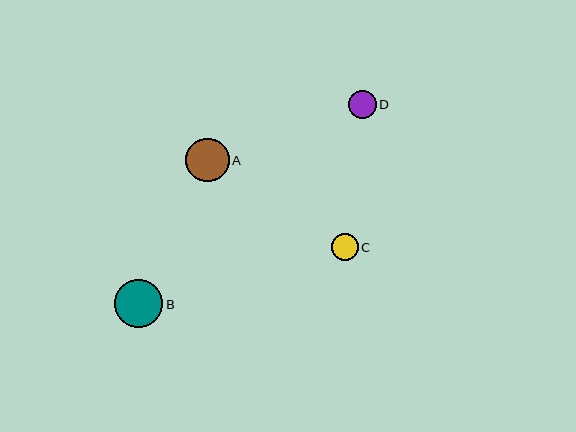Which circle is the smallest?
Circle C is the smallest with a size of approximately 26 pixels.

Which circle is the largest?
Circle B is the largest with a size of approximately 48 pixels.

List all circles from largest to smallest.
From largest to smallest: B, A, D, C.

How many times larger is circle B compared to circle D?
Circle B is approximately 1.8 times the size of circle D.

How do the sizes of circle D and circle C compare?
Circle D and circle C are approximately the same size.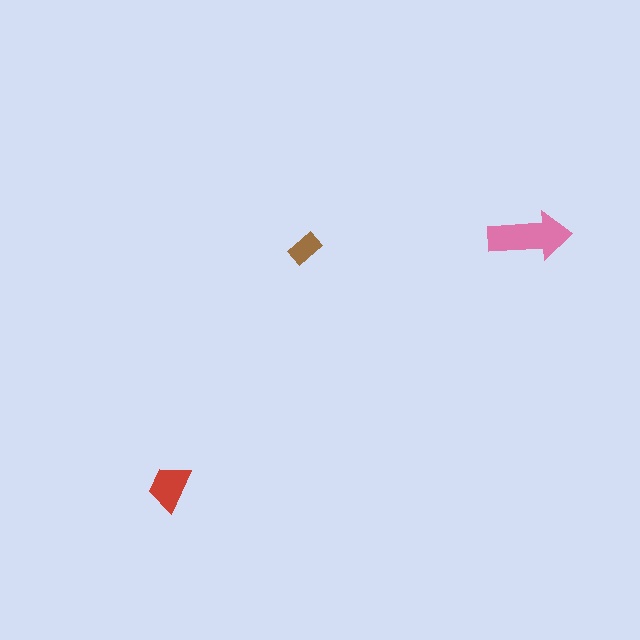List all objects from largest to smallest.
The pink arrow, the red trapezoid, the brown rectangle.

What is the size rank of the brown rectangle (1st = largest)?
3rd.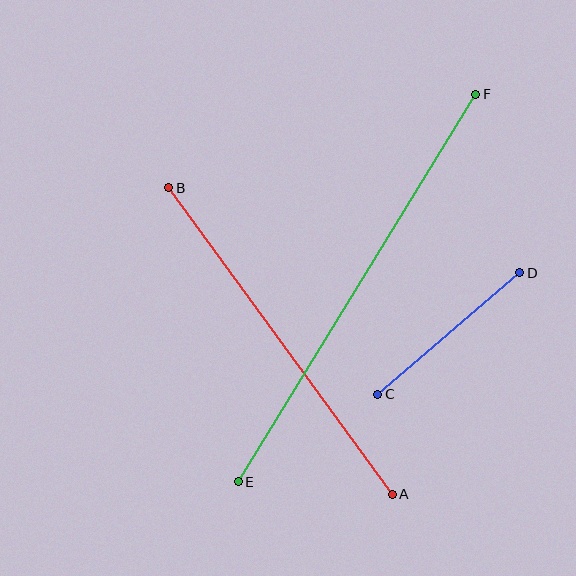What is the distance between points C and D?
The distance is approximately 187 pixels.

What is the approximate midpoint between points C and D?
The midpoint is at approximately (449, 333) pixels.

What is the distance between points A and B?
The distance is approximately 380 pixels.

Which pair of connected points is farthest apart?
Points E and F are farthest apart.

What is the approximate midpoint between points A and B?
The midpoint is at approximately (281, 341) pixels.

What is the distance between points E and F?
The distance is approximately 455 pixels.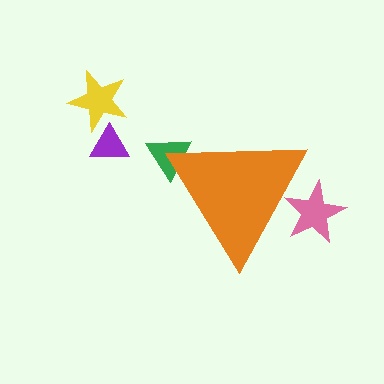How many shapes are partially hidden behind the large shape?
2 shapes are partially hidden.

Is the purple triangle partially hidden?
No, the purple triangle is fully visible.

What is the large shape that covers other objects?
An orange triangle.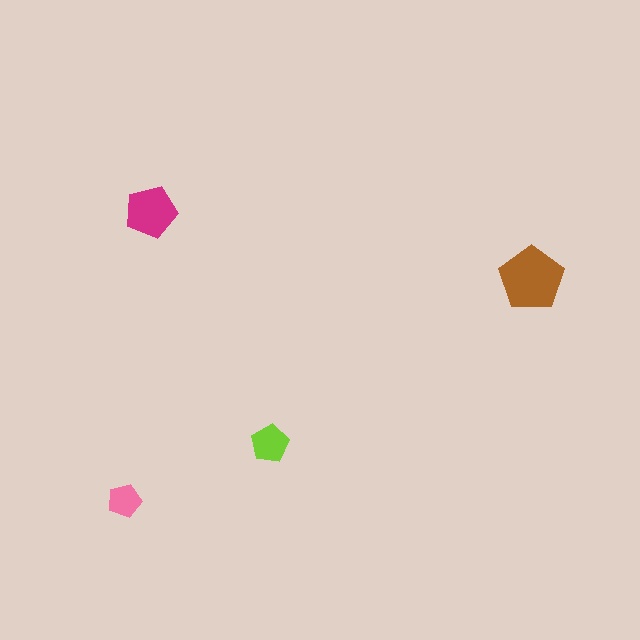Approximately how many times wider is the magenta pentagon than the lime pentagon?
About 1.5 times wider.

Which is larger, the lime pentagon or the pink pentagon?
The lime one.